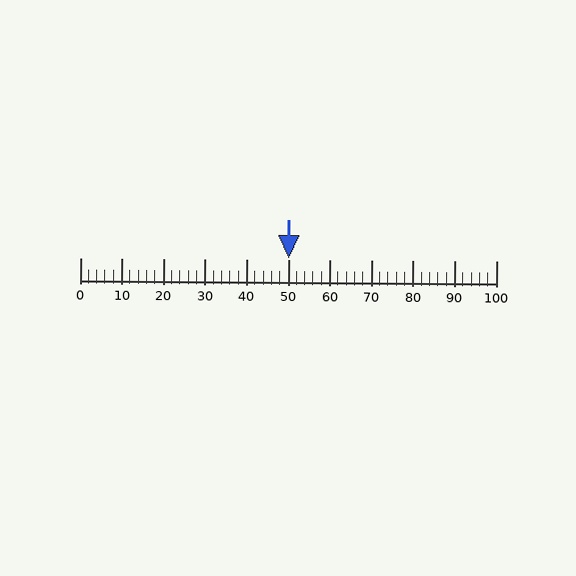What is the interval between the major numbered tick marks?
The major tick marks are spaced 10 units apart.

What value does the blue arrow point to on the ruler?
The blue arrow points to approximately 50.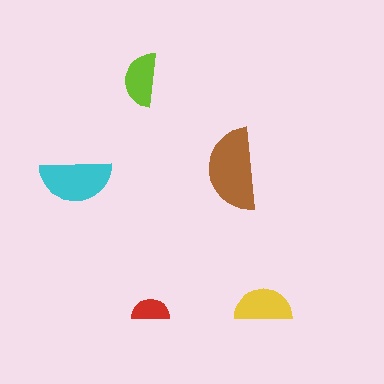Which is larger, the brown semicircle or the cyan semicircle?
The brown one.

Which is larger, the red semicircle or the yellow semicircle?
The yellow one.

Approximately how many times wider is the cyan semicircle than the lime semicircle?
About 1.5 times wider.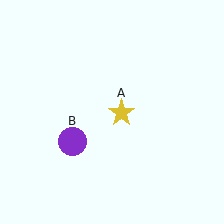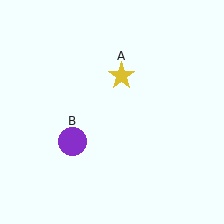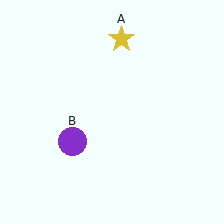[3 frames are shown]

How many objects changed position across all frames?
1 object changed position: yellow star (object A).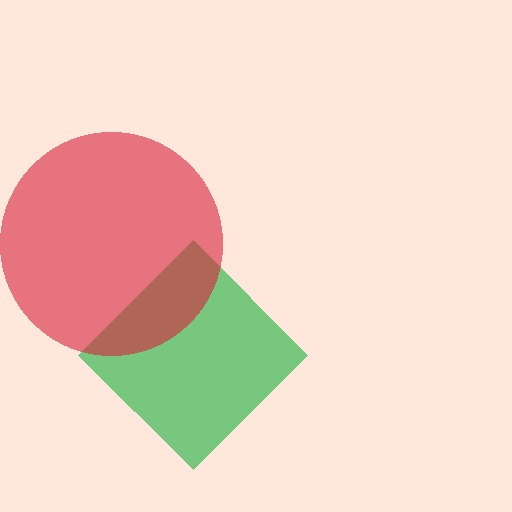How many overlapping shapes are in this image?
There are 2 overlapping shapes in the image.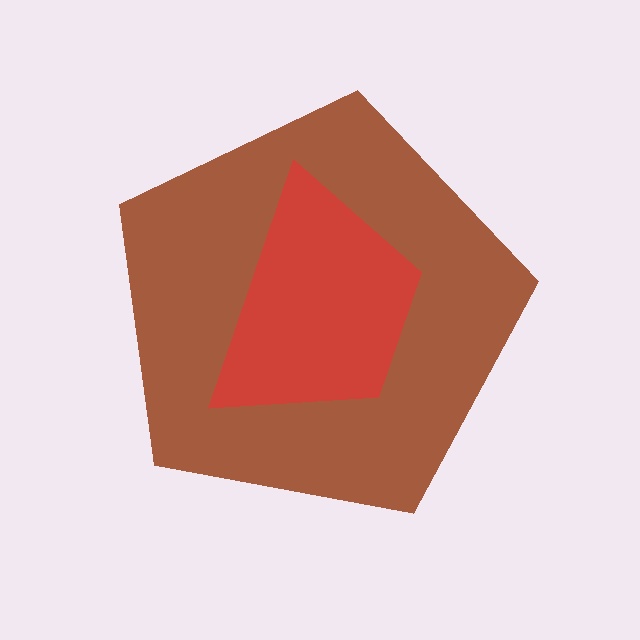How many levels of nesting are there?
2.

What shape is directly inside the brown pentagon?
The red trapezoid.